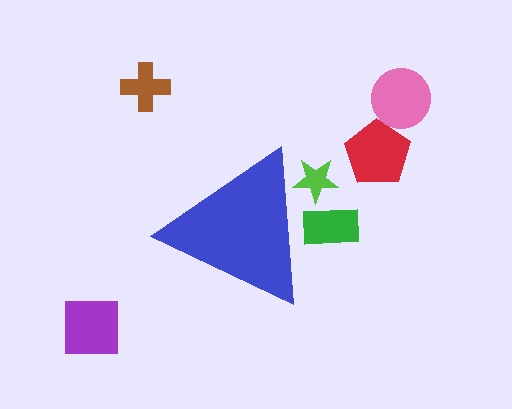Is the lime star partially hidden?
Yes, the lime star is partially hidden behind the blue triangle.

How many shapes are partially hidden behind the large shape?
2 shapes are partially hidden.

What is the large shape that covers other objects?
A blue triangle.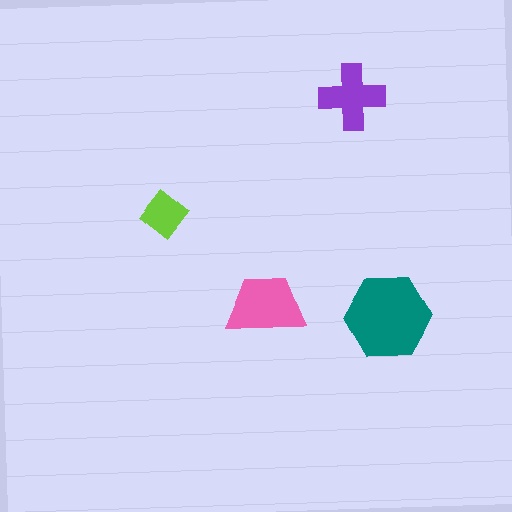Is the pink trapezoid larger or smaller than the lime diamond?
Larger.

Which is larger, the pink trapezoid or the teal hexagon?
The teal hexagon.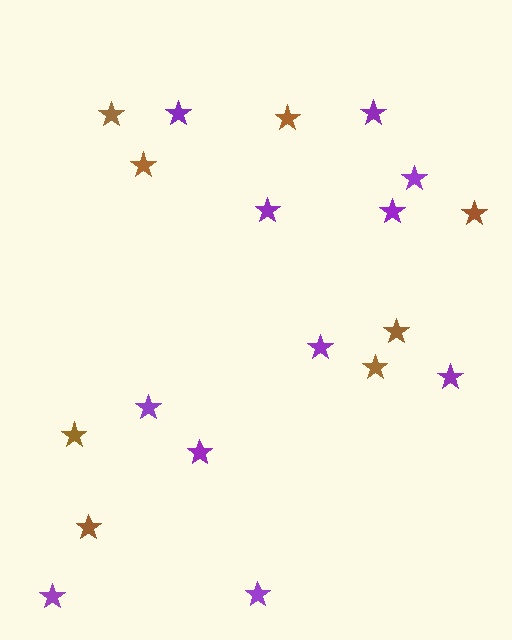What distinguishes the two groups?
There are 2 groups: one group of brown stars (8) and one group of purple stars (11).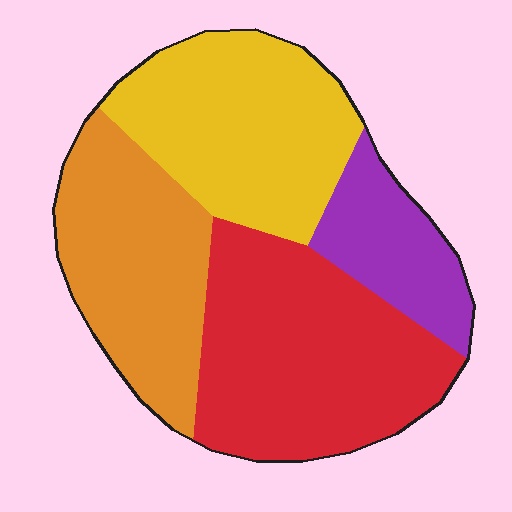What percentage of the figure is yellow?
Yellow covers 28% of the figure.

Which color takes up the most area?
Red, at roughly 35%.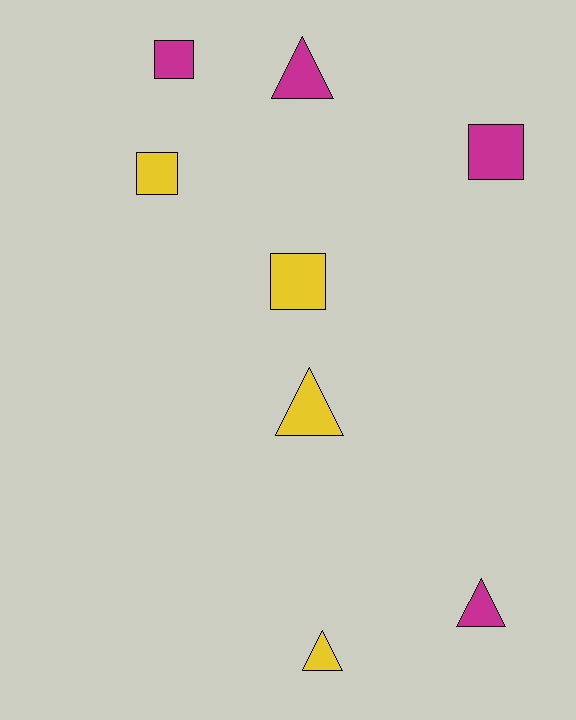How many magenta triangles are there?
There are 2 magenta triangles.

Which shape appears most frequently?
Square, with 4 objects.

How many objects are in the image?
There are 8 objects.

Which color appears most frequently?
Magenta, with 4 objects.